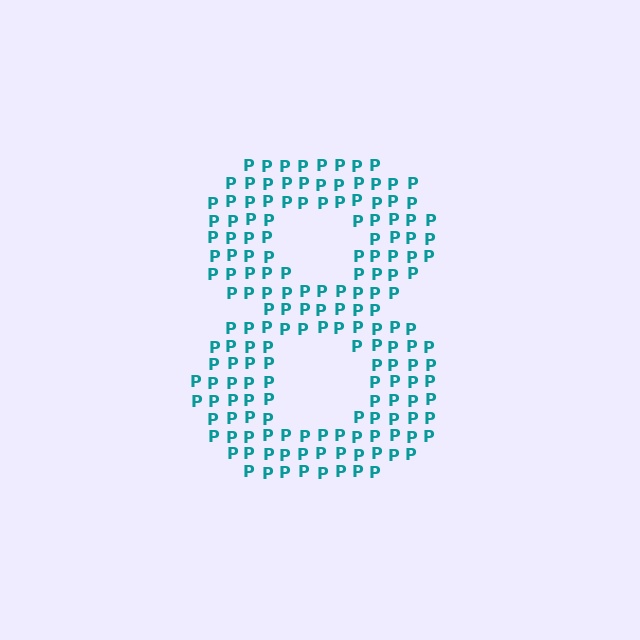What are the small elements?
The small elements are letter P's.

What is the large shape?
The large shape is the digit 8.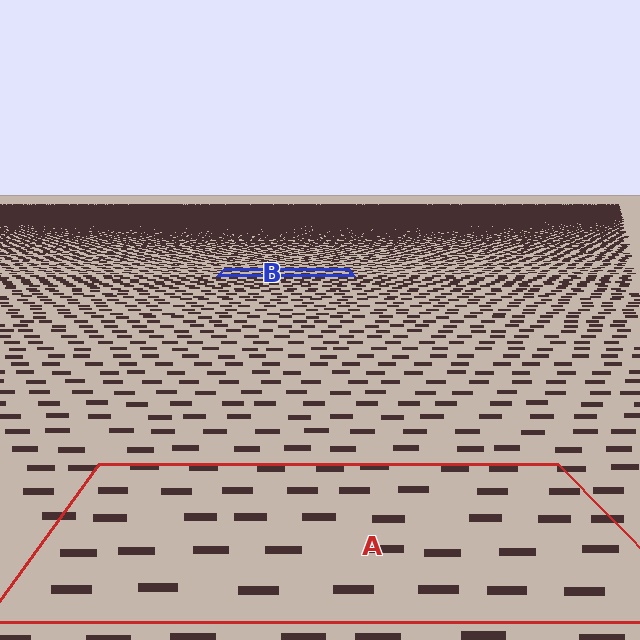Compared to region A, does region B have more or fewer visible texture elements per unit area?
Region B has more texture elements per unit area — they are packed more densely because it is farther away.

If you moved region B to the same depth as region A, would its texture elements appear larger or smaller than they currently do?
They would appear larger. At a closer depth, the same texture elements are projected at a bigger on-screen size.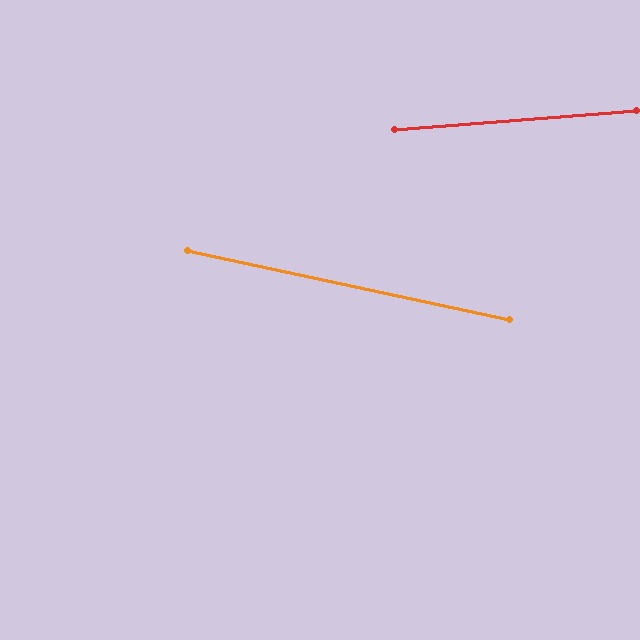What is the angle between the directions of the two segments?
Approximately 17 degrees.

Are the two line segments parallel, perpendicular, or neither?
Neither parallel nor perpendicular — they differ by about 17°.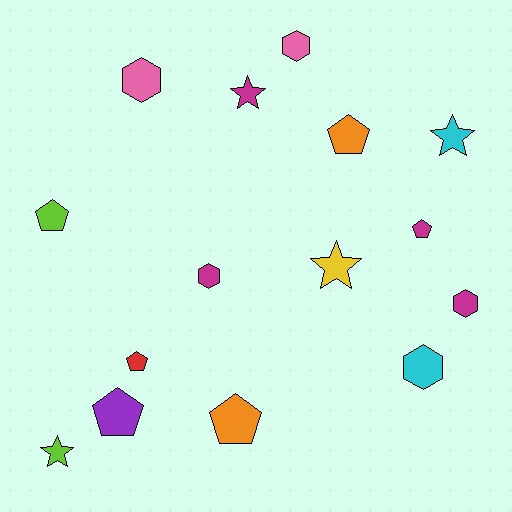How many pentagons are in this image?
There are 6 pentagons.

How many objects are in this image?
There are 15 objects.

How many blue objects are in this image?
There are no blue objects.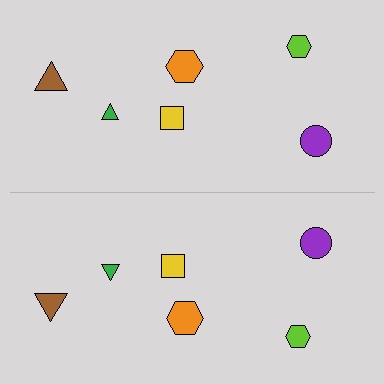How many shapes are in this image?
There are 12 shapes in this image.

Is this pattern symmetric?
Yes, this pattern has bilateral (reflection) symmetry.